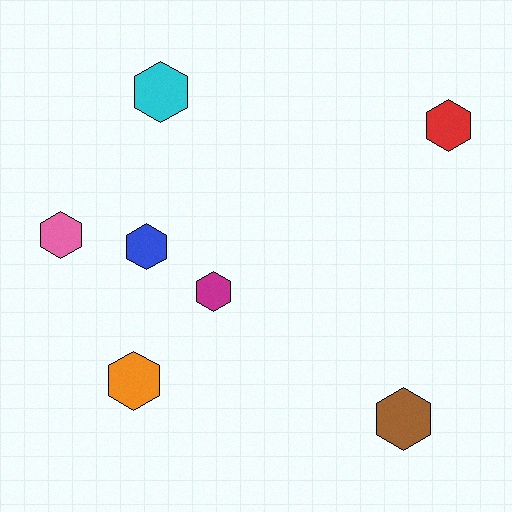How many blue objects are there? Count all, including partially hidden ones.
There is 1 blue object.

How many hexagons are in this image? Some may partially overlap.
There are 7 hexagons.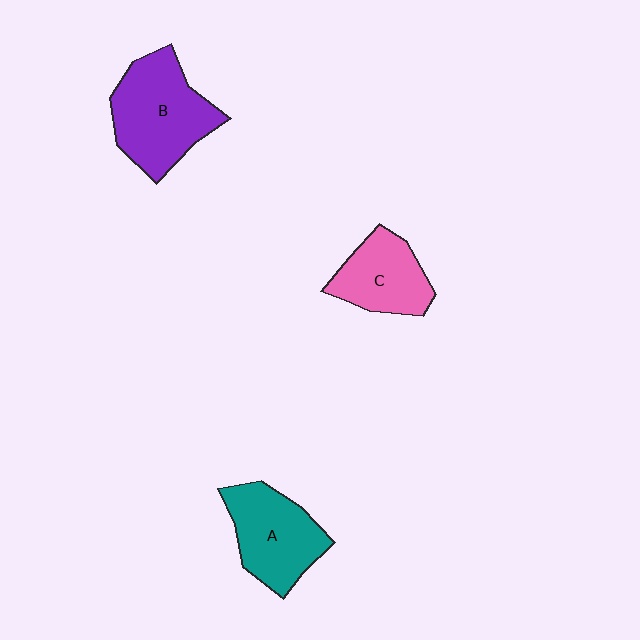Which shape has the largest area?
Shape B (purple).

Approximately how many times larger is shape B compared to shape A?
Approximately 1.2 times.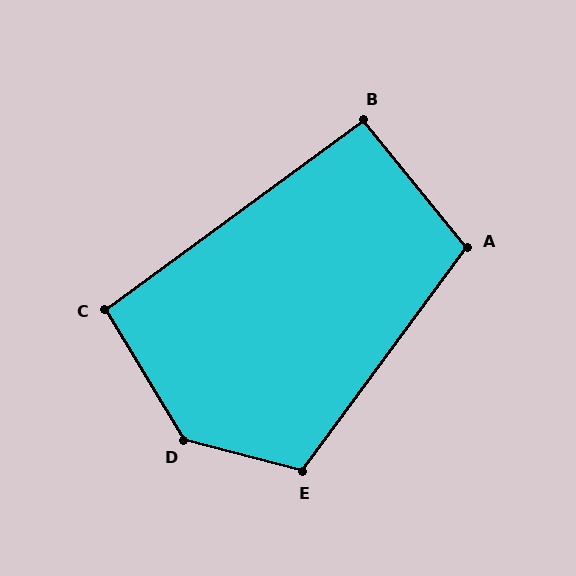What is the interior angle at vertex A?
Approximately 104 degrees (obtuse).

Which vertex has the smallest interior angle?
B, at approximately 93 degrees.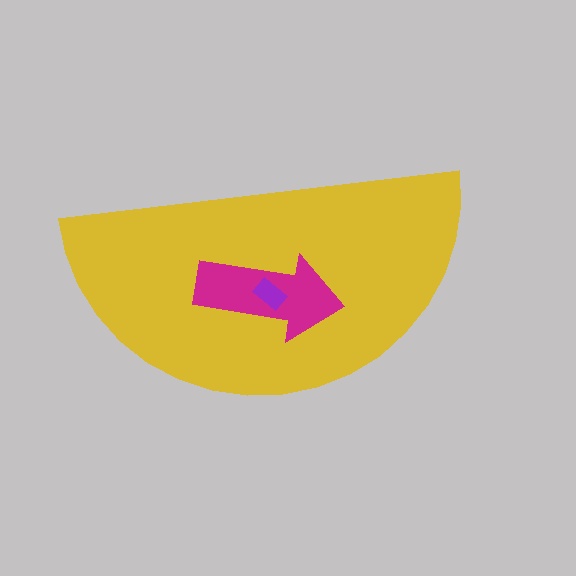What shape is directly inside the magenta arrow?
The purple rectangle.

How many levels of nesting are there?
3.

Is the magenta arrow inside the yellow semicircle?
Yes.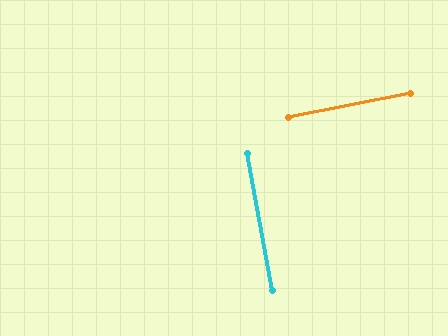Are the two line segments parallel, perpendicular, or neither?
Perpendicular — they meet at approximately 89°.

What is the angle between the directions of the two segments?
Approximately 89 degrees.